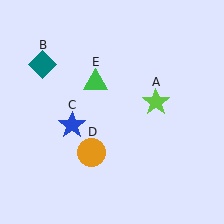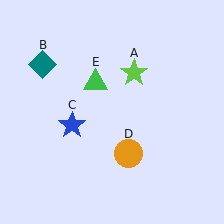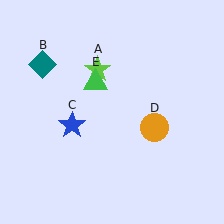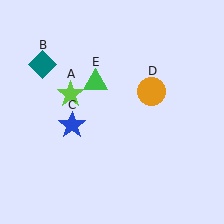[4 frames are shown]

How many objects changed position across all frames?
2 objects changed position: lime star (object A), orange circle (object D).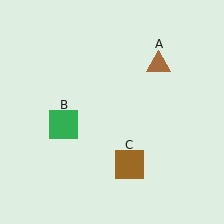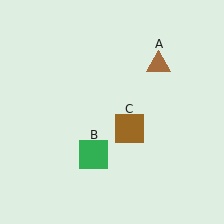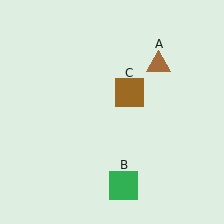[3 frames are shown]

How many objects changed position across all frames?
2 objects changed position: green square (object B), brown square (object C).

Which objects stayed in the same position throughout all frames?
Brown triangle (object A) remained stationary.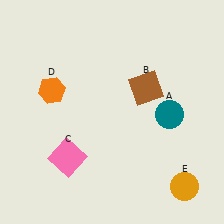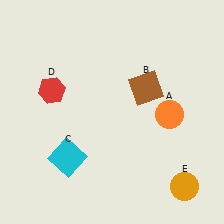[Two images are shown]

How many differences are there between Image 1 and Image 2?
There are 3 differences between the two images.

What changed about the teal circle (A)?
In Image 1, A is teal. In Image 2, it changed to orange.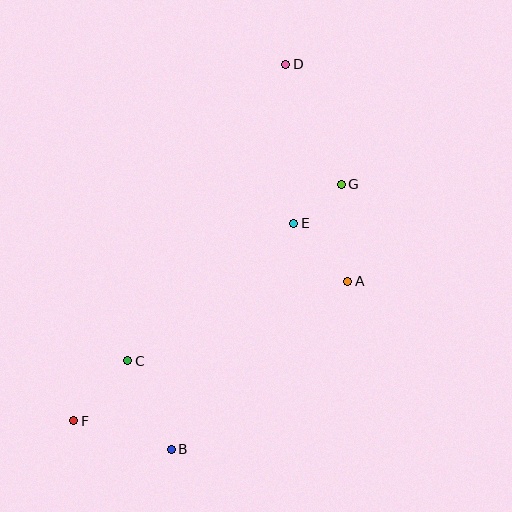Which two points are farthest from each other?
Points D and F are farthest from each other.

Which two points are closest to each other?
Points E and G are closest to each other.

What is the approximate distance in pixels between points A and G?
The distance between A and G is approximately 97 pixels.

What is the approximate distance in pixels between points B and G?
The distance between B and G is approximately 315 pixels.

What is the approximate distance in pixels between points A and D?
The distance between A and D is approximately 226 pixels.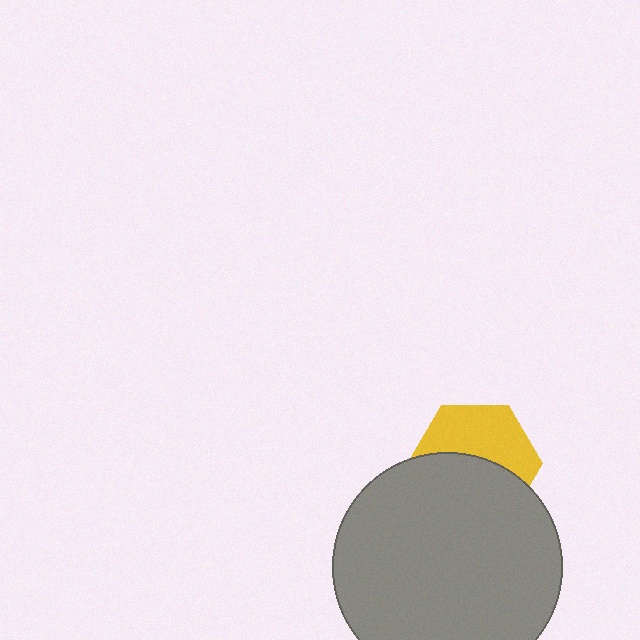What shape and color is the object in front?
The object in front is a gray circle.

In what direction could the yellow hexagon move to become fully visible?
The yellow hexagon could move up. That would shift it out from behind the gray circle entirely.